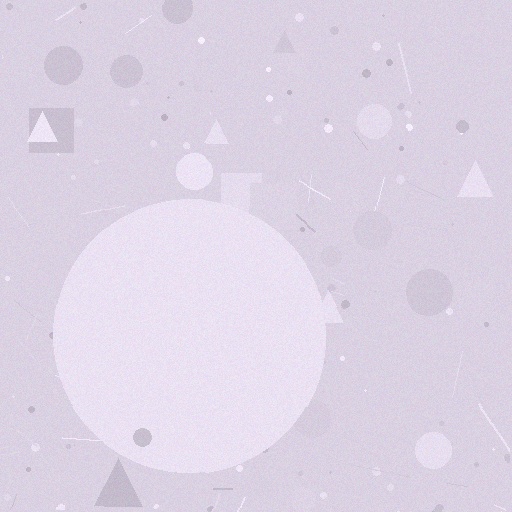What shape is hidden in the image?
A circle is hidden in the image.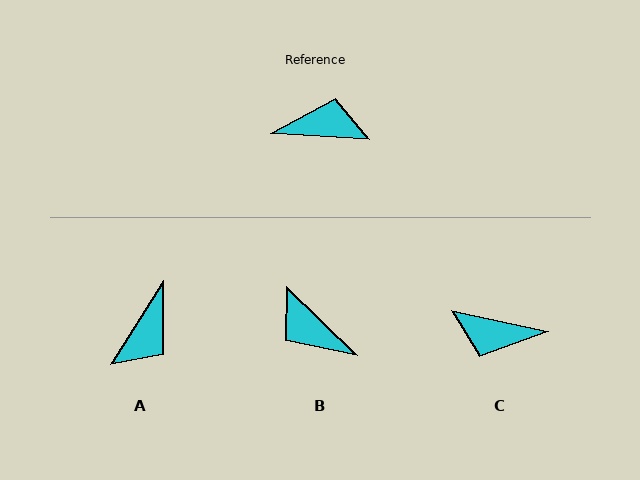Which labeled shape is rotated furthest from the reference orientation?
C, about 172 degrees away.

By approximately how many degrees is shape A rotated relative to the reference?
Approximately 118 degrees clockwise.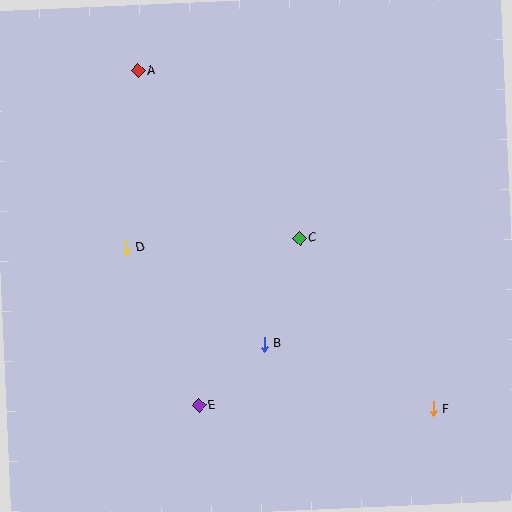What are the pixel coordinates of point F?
Point F is at (433, 409).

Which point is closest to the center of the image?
Point C at (300, 238) is closest to the center.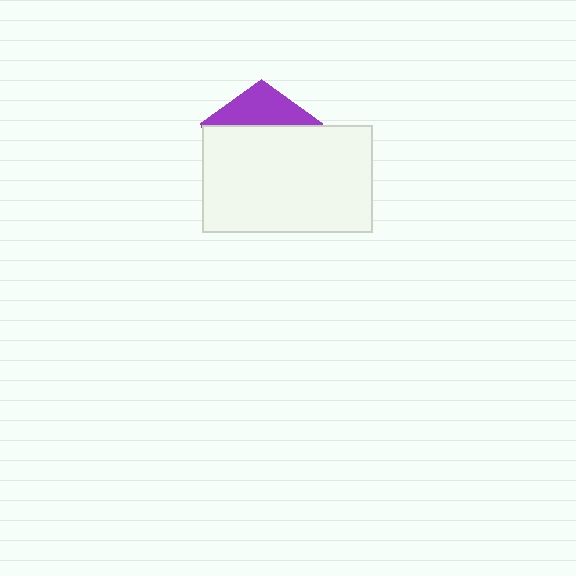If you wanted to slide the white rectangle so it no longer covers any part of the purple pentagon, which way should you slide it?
Slide it down — that is the most direct way to separate the two shapes.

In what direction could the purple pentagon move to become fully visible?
The purple pentagon could move up. That would shift it out from behind the white rectangle entirely.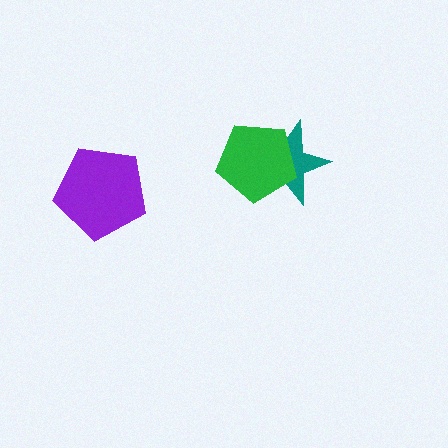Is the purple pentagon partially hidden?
No, no other shape covers it.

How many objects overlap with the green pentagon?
1 object overlaps with the green pentagon.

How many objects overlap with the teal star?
1 object overlaps with the teal star.